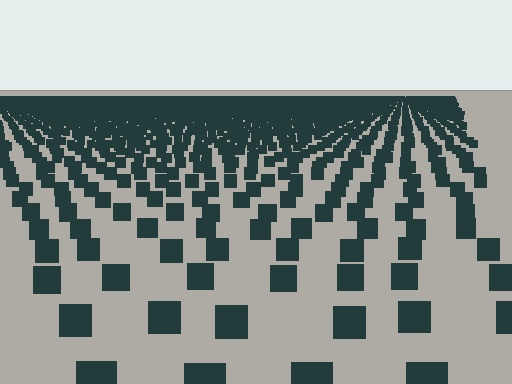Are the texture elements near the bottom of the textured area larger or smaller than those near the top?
Larger. Near the bottom, elements are closer to the viewer and appear at a bigger on-screen size.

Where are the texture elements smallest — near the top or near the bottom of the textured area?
Near the top.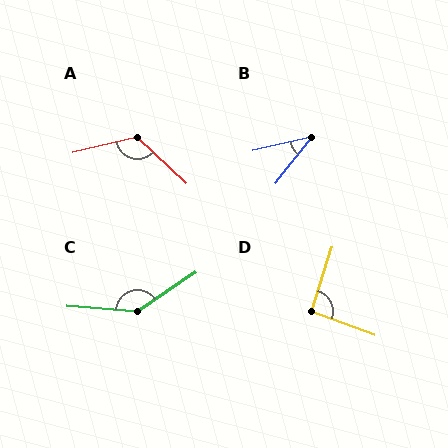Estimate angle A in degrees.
Approximately 124 degrees.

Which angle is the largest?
C, at approximately 141 degrees.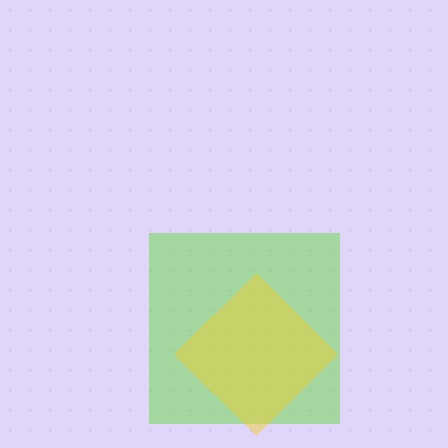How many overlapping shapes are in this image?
There are 2 overlapping shapes in the image.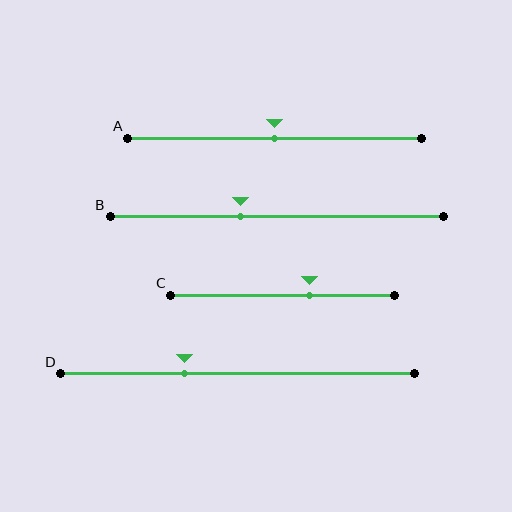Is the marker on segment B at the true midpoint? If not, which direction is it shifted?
No, the marker on segment B is shifted to the left by about 11% of the segment length.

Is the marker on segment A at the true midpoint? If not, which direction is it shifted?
Yes, the marker on segment A is at the true midpoint.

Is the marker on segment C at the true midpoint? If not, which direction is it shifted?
No, the marker on segment C is shifted to the right by about 12% of the segment length.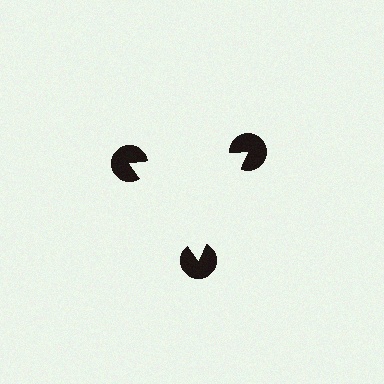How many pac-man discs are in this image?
There are 3 — one at each vertex of the illusory triangle.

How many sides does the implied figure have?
3 sides.